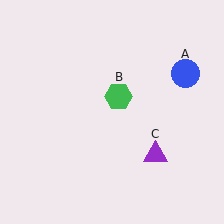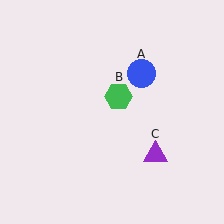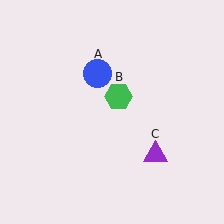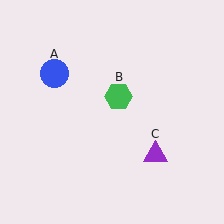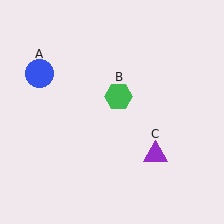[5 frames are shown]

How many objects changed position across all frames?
1 object changed position: blue circle (object A).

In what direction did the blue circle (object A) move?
The blue circle (object A) moved left.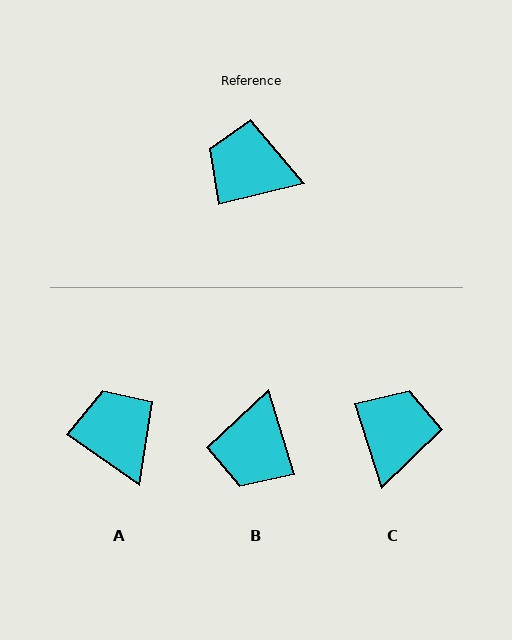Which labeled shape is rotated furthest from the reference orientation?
B, about 93 degrees away.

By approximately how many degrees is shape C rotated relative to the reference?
Approximately 86 degrees clockwise.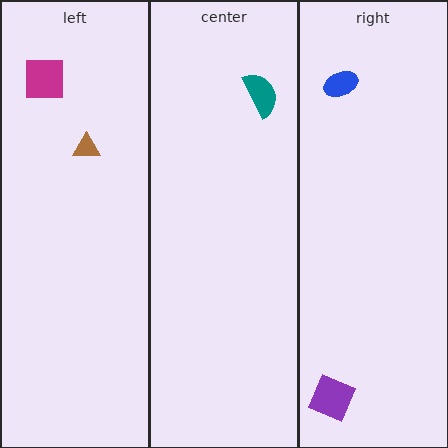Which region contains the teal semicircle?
The center region.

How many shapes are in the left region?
2.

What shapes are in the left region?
The brown triangle, the magenta square.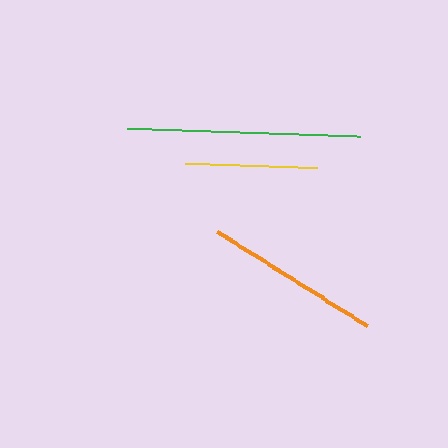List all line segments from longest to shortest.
From longest to shortest: green, orange, yellow.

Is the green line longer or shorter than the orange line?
The green line is longer than the orange line.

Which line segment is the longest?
The green line is the longest at approximately 234 pixels.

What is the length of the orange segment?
The orange segment is approximately 177 pixels long.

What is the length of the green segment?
The green segment is approximately 234 pixels long.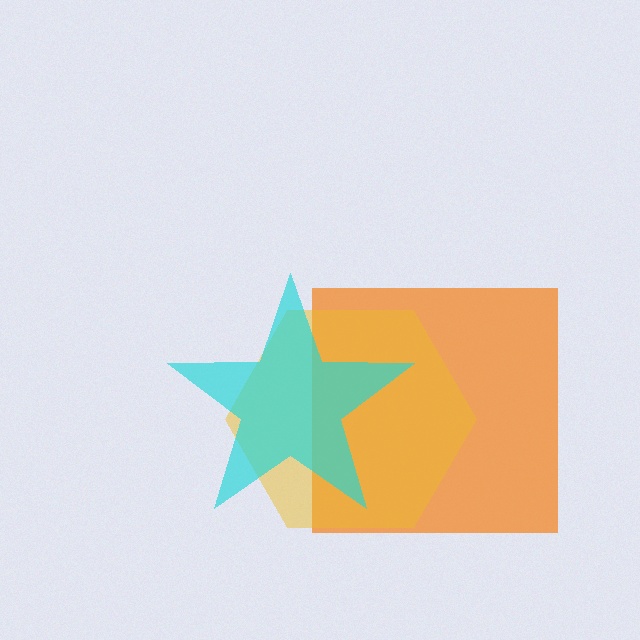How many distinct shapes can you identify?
There are 3 distinct shapes: an orange square, a yellow hexagon, a cyan star.